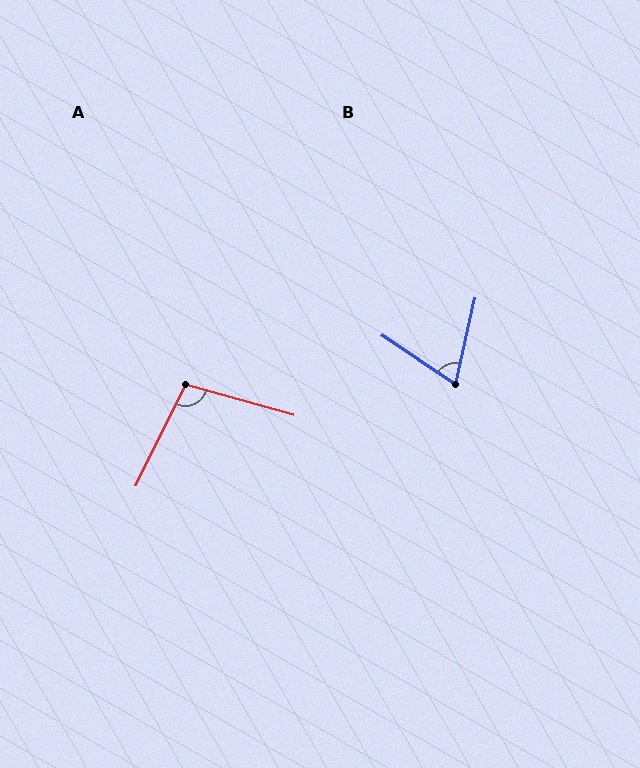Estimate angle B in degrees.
Approximately 69 degrees.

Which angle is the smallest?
B, at approximately 69 degrees.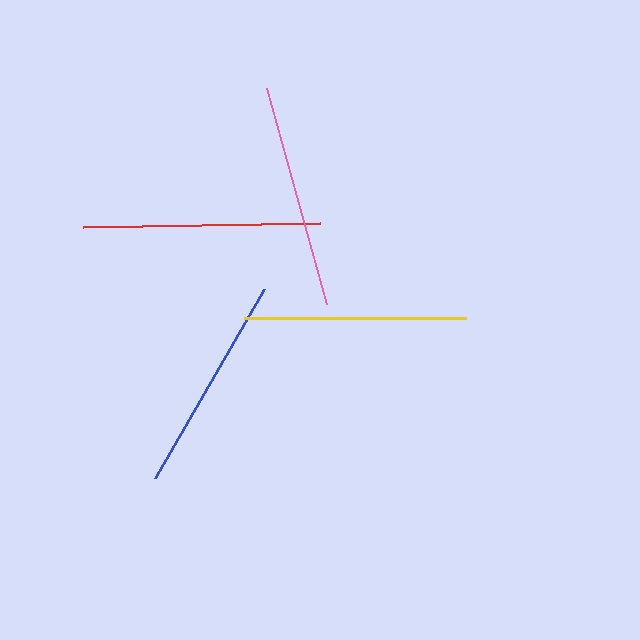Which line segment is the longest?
The red line is the longest at approximately 237 pixels.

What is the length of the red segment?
The red segment is approximately 237 pixels long.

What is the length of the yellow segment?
The yellow segment is approximately 222 pixels long.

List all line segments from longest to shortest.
From longest to shortest: red, pink, yellow, blue.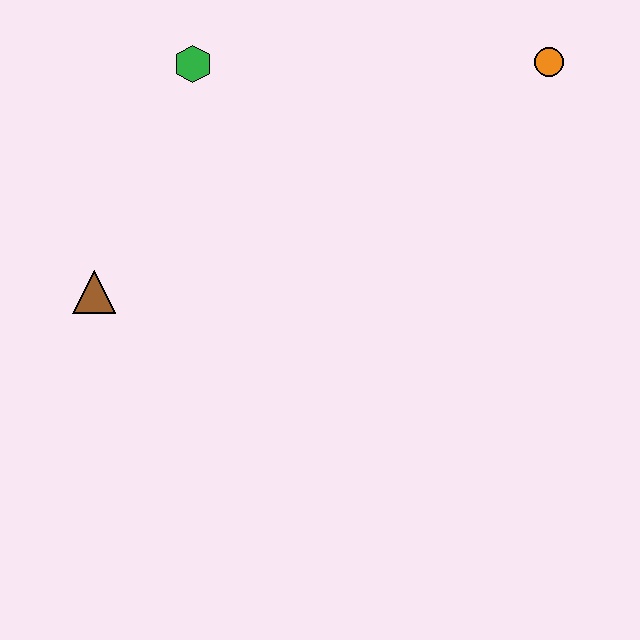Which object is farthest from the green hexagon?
The orange circle is farthest from the green hexagon.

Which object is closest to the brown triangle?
The green hexagon is closest to the brown triangle.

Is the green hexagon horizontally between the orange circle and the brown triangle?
Yes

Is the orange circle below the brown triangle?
No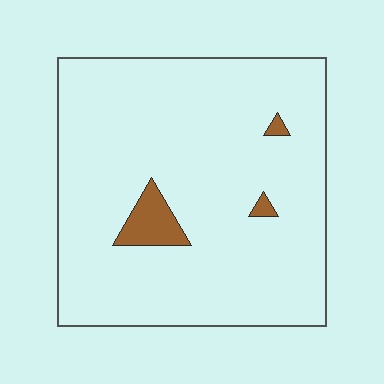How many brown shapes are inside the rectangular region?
3.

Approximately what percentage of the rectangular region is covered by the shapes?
Approximately 5%.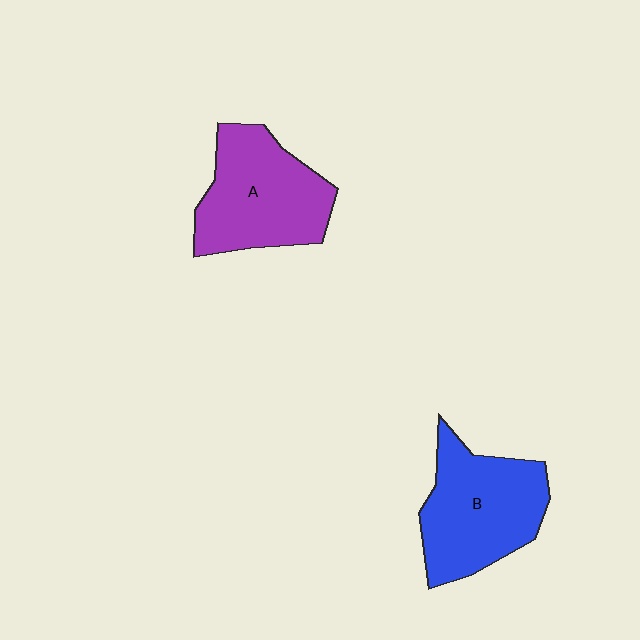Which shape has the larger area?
Shape B (blue).